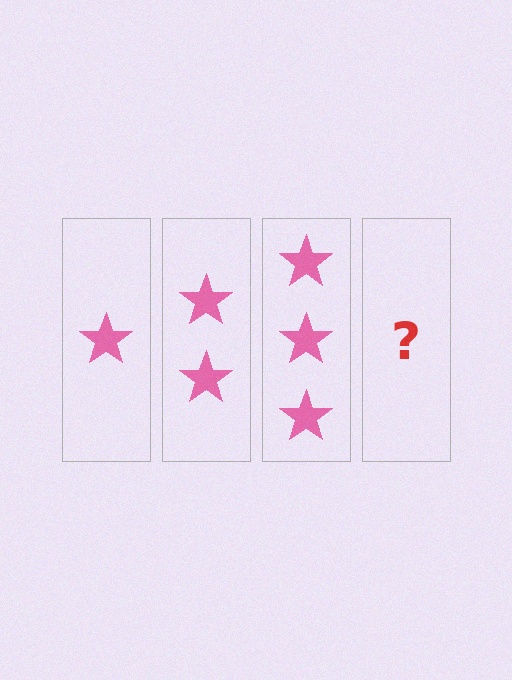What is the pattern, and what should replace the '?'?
The pattern is that each step adds one more star. The '?' should be 4 stars.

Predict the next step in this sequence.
The next step is 4 stars.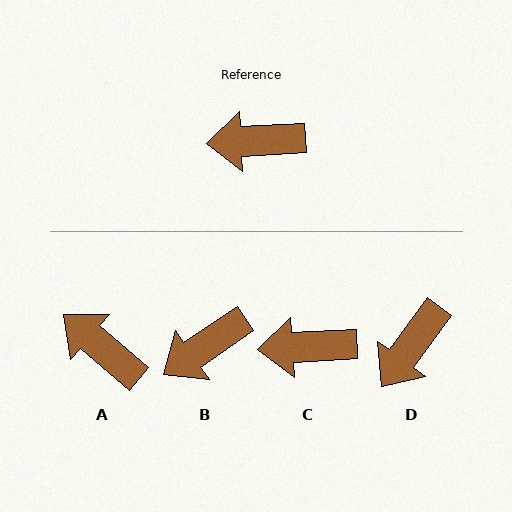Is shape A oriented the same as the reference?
No, it is off by about 44 degrees.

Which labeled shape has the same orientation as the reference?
C.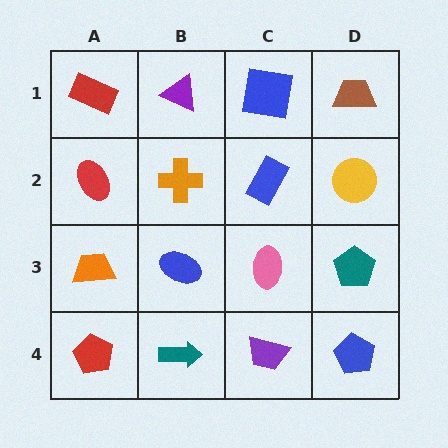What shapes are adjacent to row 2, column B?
A purple triangle (row 1, column B), a blue ellipse (row 3, column B), a red ellipse (row 2, column A), a blue rectangle (row 2, column C).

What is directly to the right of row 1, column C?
A brown trapezoid.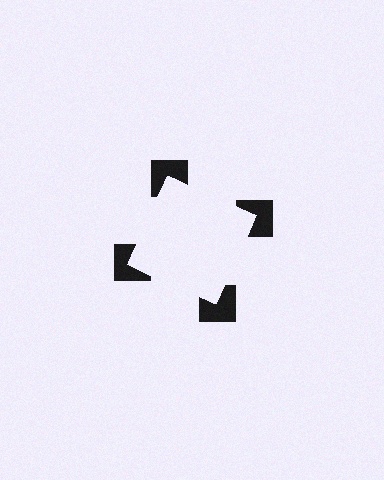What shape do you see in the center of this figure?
An illusory square — its edges are inferred from the aligned wedge cuts in the notched squares, not physically drawn.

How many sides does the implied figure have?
4 sides.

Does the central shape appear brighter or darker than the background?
It typically appears slightly brighter than the background, even though no actual brightness change is drawn.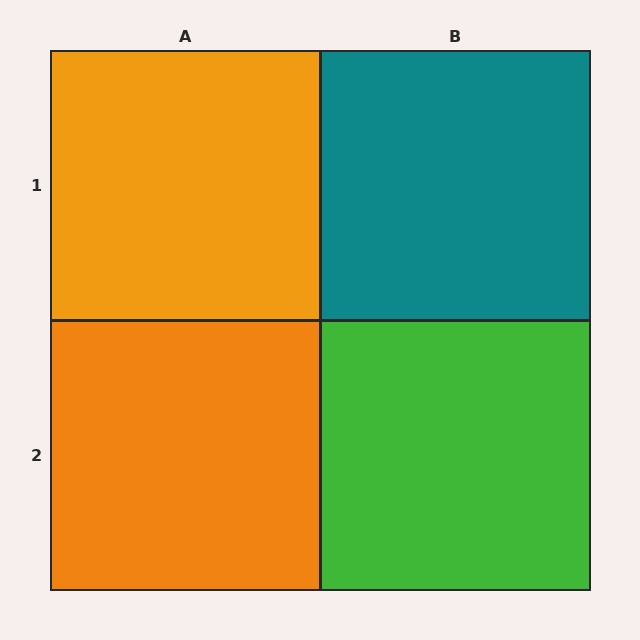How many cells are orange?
2 cells are orange.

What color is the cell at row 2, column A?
Orange.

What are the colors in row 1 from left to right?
Orange, teal.